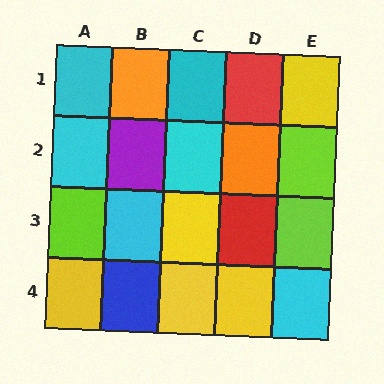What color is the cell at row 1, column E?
Yellow.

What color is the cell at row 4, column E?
Cyan.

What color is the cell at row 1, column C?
Cyan.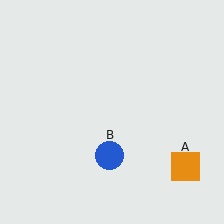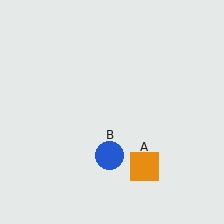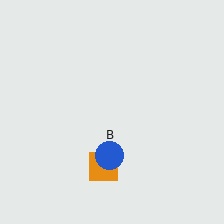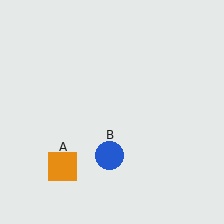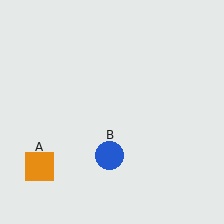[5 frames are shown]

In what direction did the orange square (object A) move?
The orange square (object A) moved left.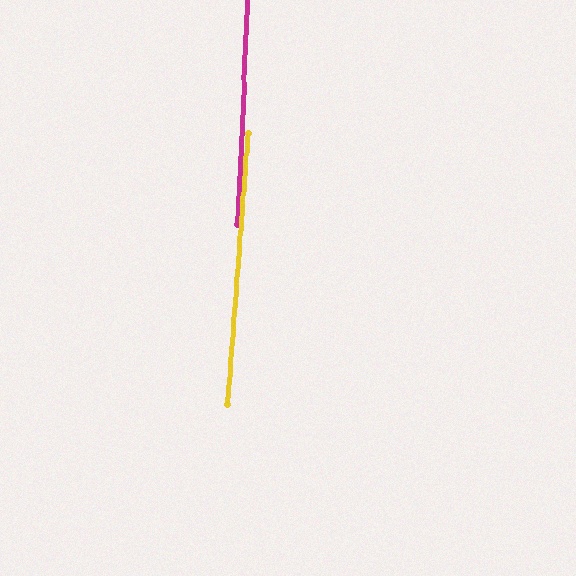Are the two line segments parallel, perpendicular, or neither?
Parallel — their directions differ by only 1.8°.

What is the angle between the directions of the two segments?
Approximately 2 degrees.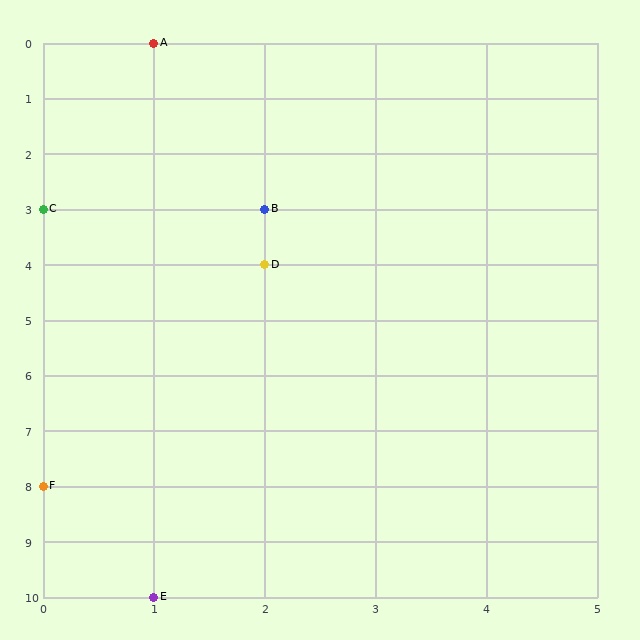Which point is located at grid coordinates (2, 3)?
Point B is at (2, 3).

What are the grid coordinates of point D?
Point D is at grid coordinates (2, 4).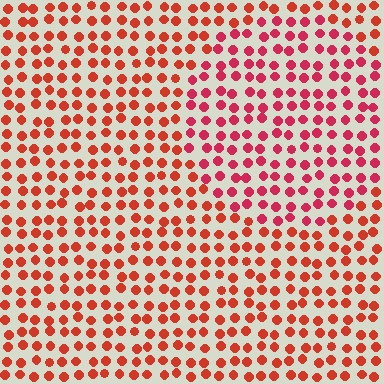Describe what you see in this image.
The image is filled with small red elements in a uniform arrangement. A circle-shaped region is visible where the elements are tinted to a slightly different hue, forming a subtle color boundary.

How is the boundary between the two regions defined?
The boundary is defined purely by a slight shift in hue (about 23 degrees). Spacing, size, and orientation are identical on both sides.